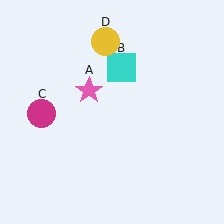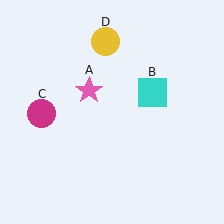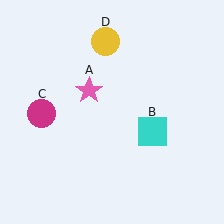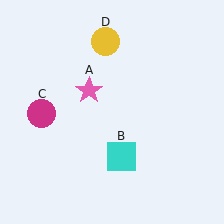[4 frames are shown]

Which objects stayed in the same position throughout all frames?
Pink star (object A) and magenta circle (object C) and yellow circle (object D) remained stationary.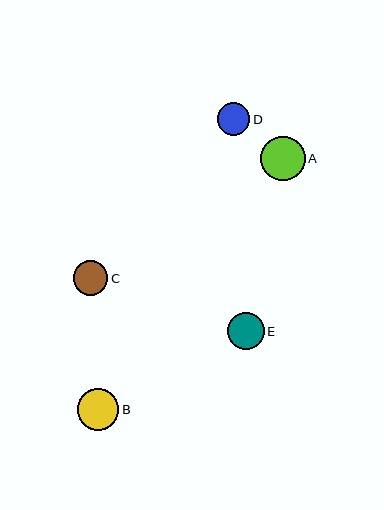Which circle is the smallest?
Circle D is the smallest with a size of approximately 33 pixels.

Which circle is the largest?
Circle A is the largest with a size of approximately 45 pixels.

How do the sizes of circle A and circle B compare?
Circle A and circle B are approximately the same size.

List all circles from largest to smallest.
From largest to smallest: A, B, E, C, D.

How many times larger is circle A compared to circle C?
Circle A is approximately 1.3 times the size of circle C.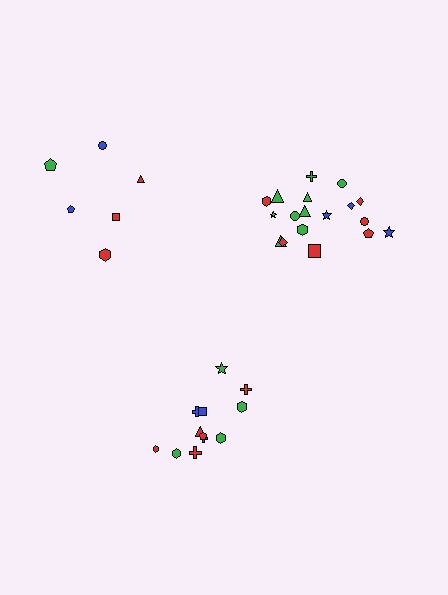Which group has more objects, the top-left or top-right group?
The top-right group.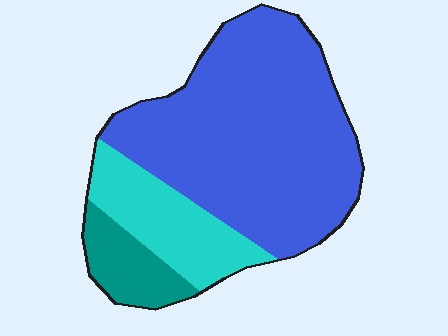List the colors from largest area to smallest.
From largest to smallest: blue, cyan, teal.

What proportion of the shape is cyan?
Cyan takes up between a sixth and a third of the shape.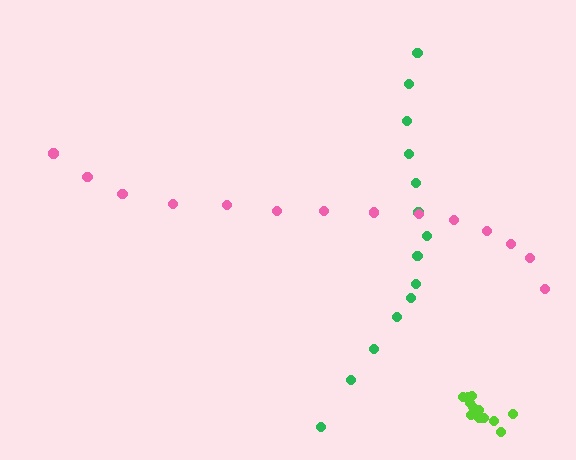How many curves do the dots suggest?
There are 3 distinct paths.